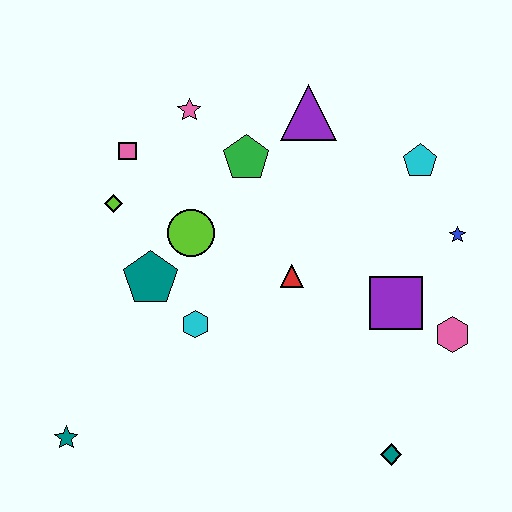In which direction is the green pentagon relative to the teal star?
The green pentagon is above the teal star.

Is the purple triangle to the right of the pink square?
Yes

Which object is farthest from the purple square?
The teal star is farthest from the purple square.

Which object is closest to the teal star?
The cyan hexagon is closest to the teal star.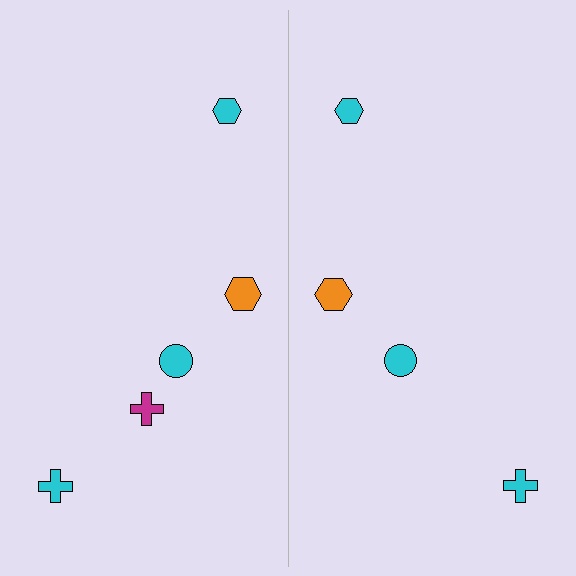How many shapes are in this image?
There are 9 shapes in this image.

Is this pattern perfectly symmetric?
No, the pattern is not perfectly symmetric. A magenta cross is missing from the right side.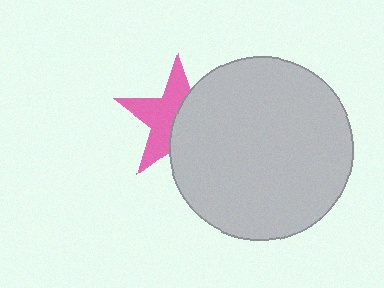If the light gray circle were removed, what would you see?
You would see the complete pink star.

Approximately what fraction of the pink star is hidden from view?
Roughly 48% of the pink star is hidden behind the light gray circle.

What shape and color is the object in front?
The object in front is a light gray circle.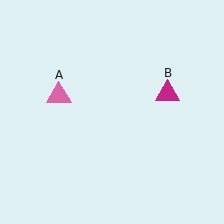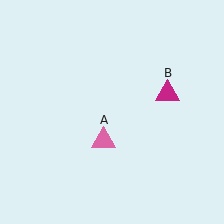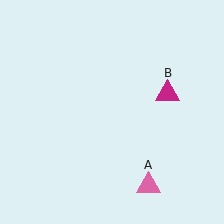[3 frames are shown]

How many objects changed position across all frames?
1 object changed position: pink triangle (object A).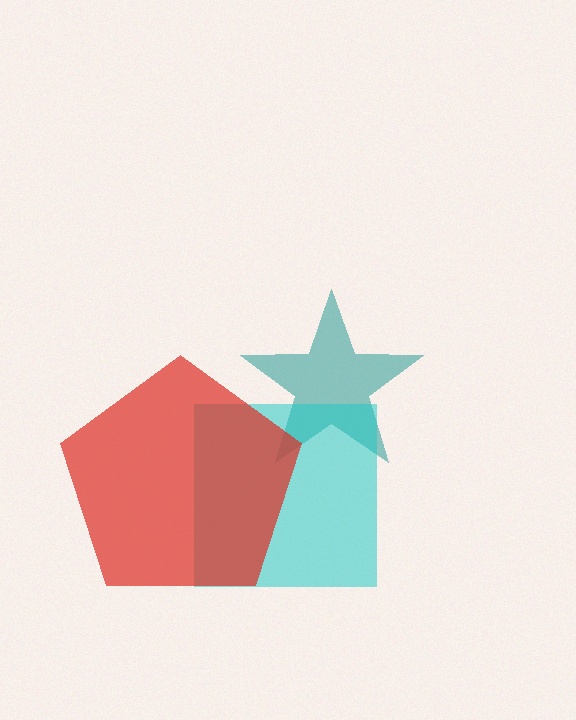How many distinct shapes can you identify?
There are 3 distinct shapes: a teal star, a cyan square, a red pentagon.